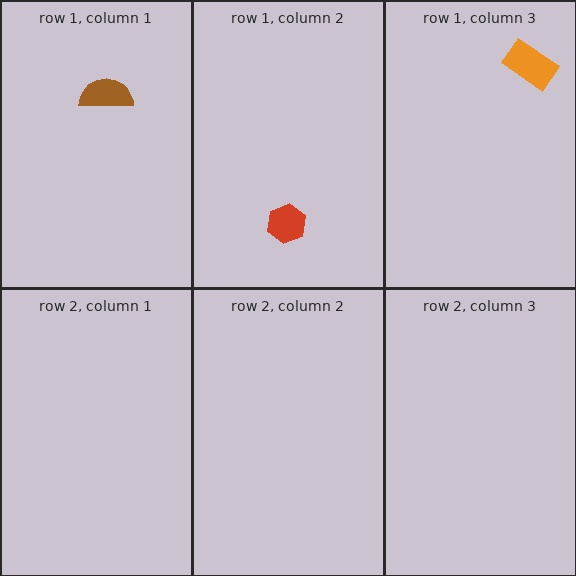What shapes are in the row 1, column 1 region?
The brown semicircle.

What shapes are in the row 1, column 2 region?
The red hexagon.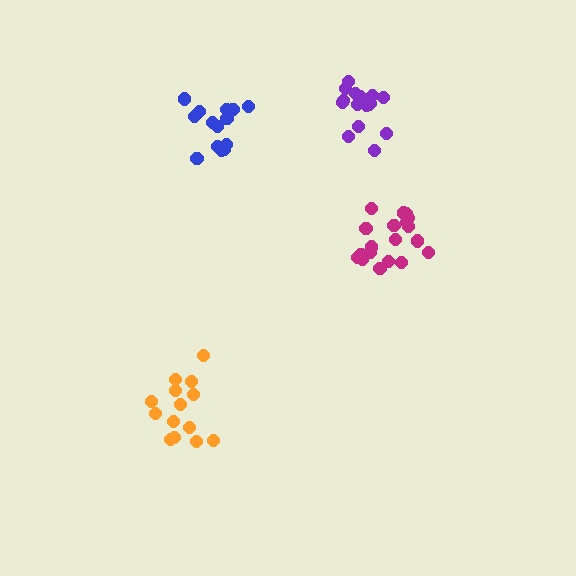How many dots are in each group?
Group 1: 19 dots, Group 2: 14 dots, Group 3: 14 dots, Group 4: 16 dots (63 total).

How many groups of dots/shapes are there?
There are 4 groups.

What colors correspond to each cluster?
The clusters are colored: magenta, blue, orange, purple.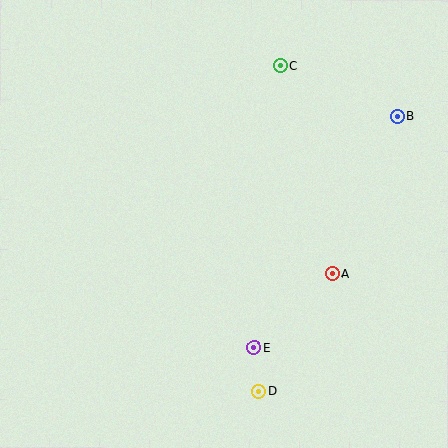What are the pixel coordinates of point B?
Point B is at (398, 116).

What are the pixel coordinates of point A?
Point A is at (332, 274).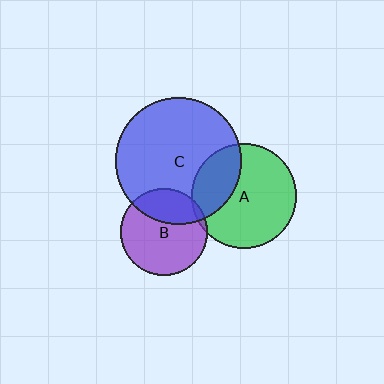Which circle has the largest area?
Circle C (blue).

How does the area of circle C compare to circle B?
Approximately 2.1 times.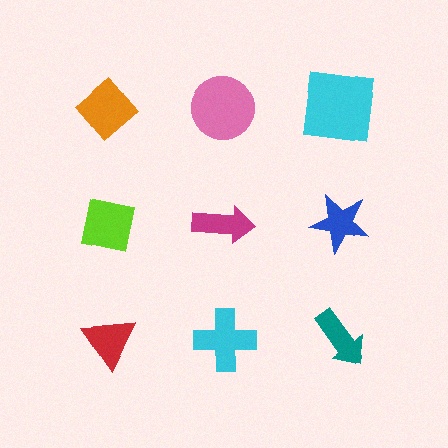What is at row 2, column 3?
A blue star.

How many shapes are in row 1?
3 shapes.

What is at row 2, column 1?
A lime square.